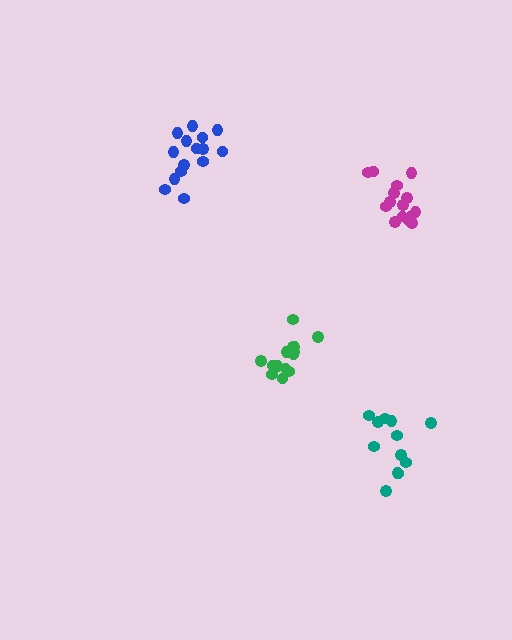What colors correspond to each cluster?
The clusters are colored: blue, teal, green, magenta.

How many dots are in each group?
Group 1: 15 dots, Group 2: 12 dots, Group 3: 14 dots, Group 4: 15 dots (56 total).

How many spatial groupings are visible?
There are 4 spatial groupings.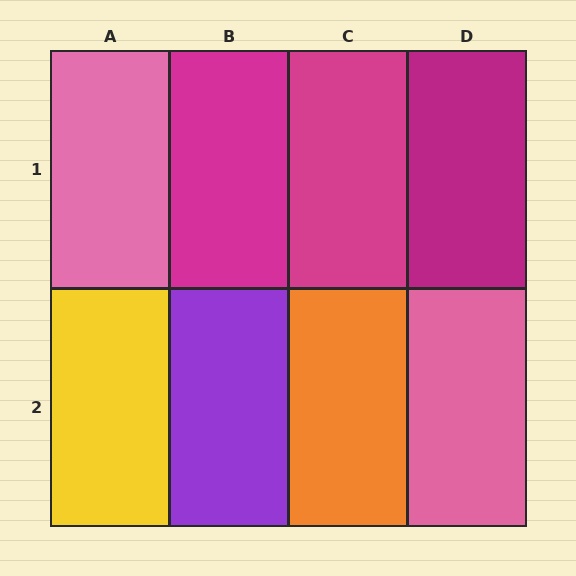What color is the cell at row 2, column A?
Yellow.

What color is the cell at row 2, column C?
Orange.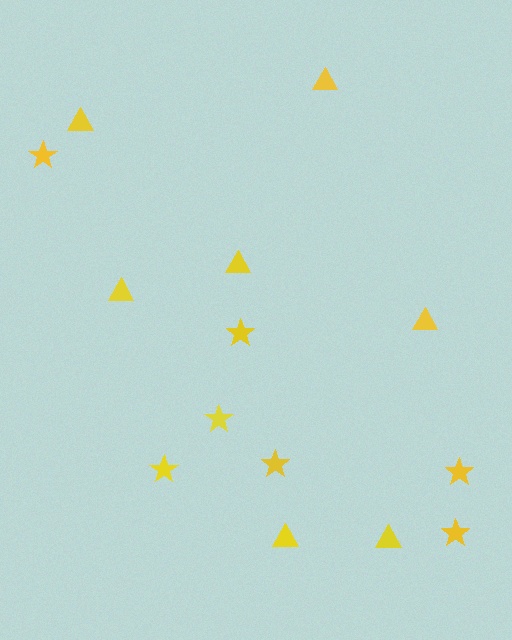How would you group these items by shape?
There are 2 groups: one group of triangles (7) and one group of stars (7).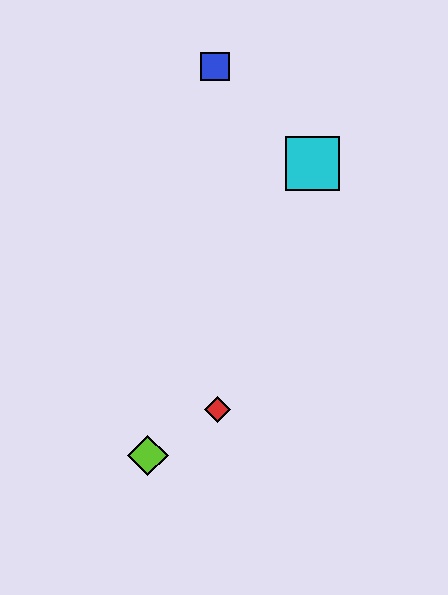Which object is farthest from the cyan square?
The lime diamond is farthest from the cyan square.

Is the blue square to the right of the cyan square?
No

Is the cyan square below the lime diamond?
No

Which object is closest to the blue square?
The cyan square is closest to the blue square.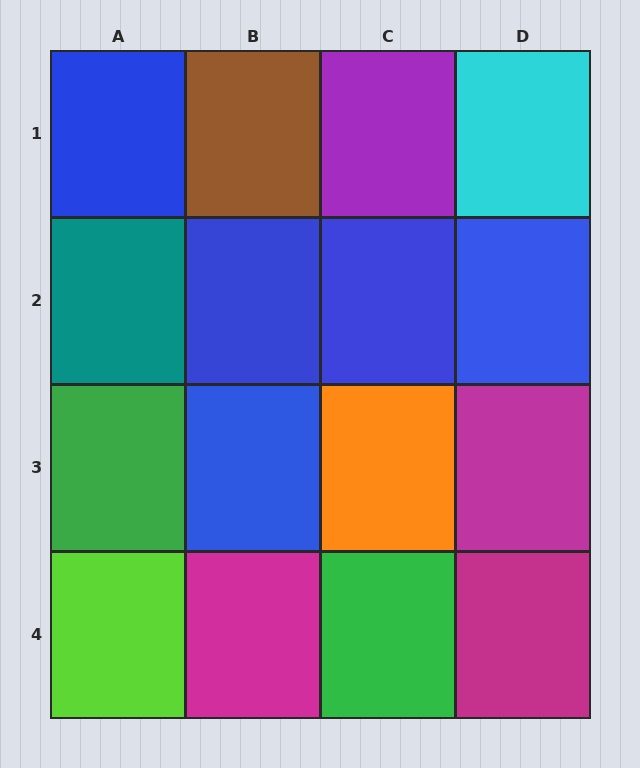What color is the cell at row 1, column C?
Purple.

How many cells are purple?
1 cell is purple.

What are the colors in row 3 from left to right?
Green, blue, orange, magenta.